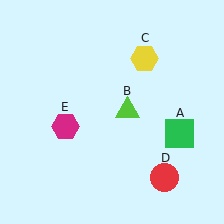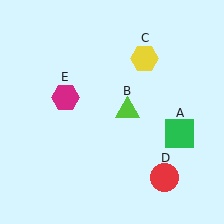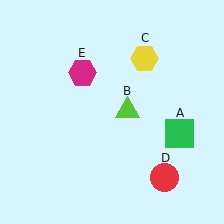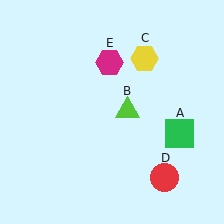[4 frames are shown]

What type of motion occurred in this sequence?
The magenta hexagon (object E) rotated clockwise around the center of the scene.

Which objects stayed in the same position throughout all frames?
Green square (object A) and lime triangle (object B) and yellow hexagon (object C) and red circle (object D) remained stationary.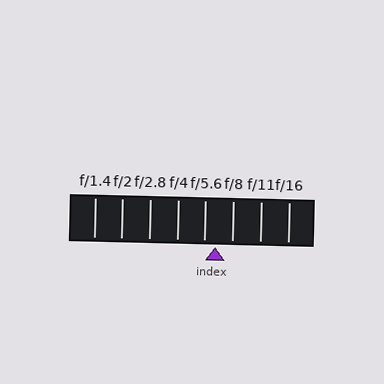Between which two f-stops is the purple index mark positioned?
The index mark is between f/5.6 and f/8.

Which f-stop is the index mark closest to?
The index mark is closest to f/5.6.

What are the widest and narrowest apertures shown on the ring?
The widest aperture shown is f/1.4 and the narrowest is f/16.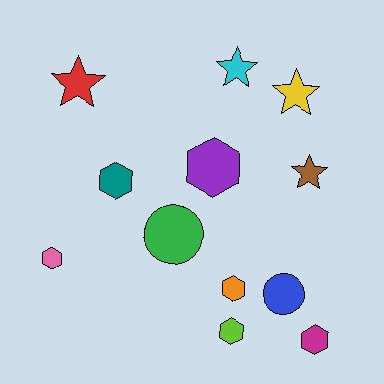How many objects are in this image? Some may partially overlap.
There are 12 objects.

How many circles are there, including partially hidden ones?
There are 2 circles.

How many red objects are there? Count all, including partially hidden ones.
There is 1 red object.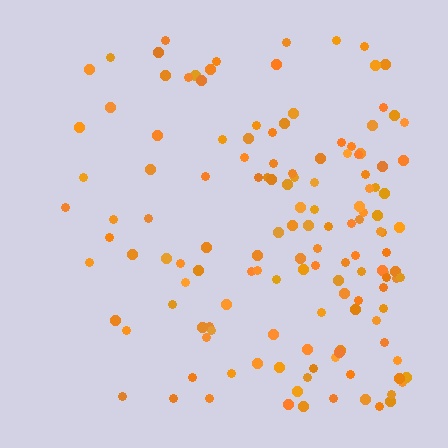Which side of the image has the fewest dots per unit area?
The left.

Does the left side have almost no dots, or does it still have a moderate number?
Still a moderate number, just noticeably fewer than the right.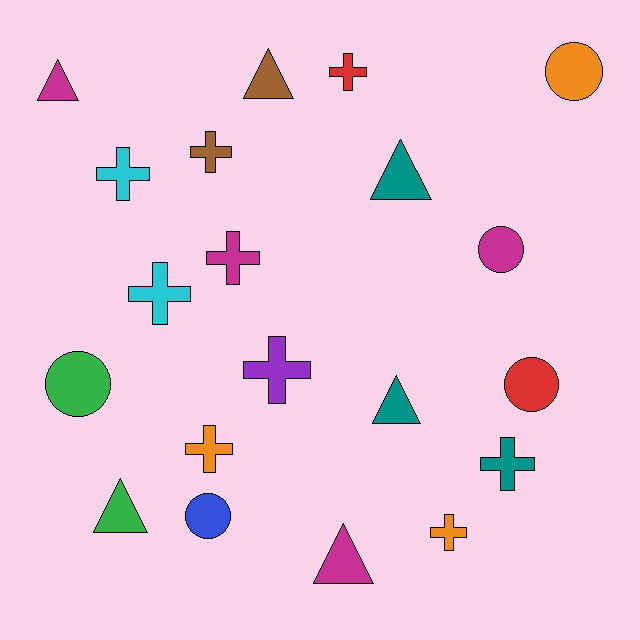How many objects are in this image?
There are 20 objects.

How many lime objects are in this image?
There are no lime objects.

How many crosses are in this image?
There are 9 crosses.